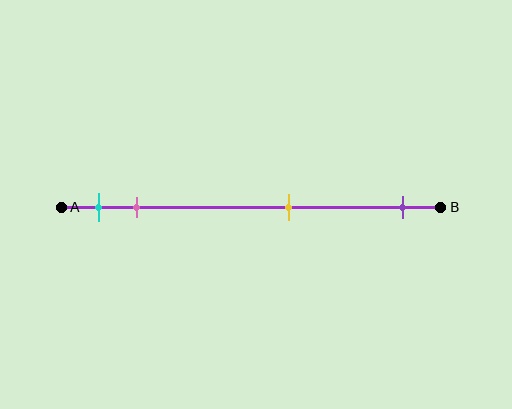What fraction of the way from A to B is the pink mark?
The pink mark is approximately 20% (0.2) of the way from A to B.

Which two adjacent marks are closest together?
The cyan and pink marks are the closest adjacent pair.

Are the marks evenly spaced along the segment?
No, the marks are not evenly spaced.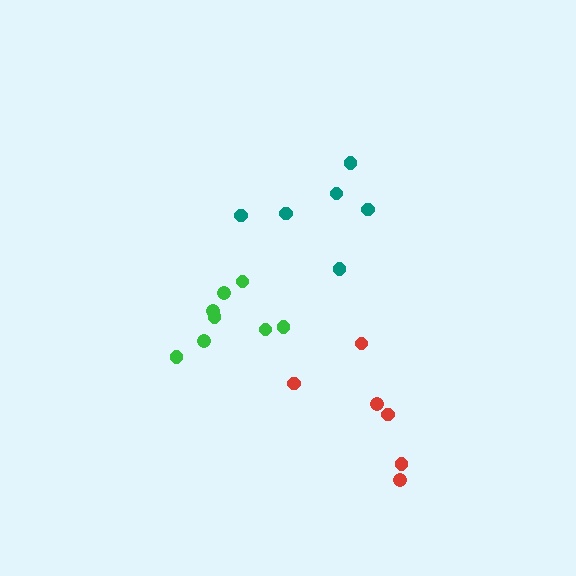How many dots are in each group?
Group 1: 6 dots, Group 2: 8 dots, Group 3: 6 dots (20 total).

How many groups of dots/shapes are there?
There are 3 groups.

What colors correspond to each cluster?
The clusters are colored: teal, green, red.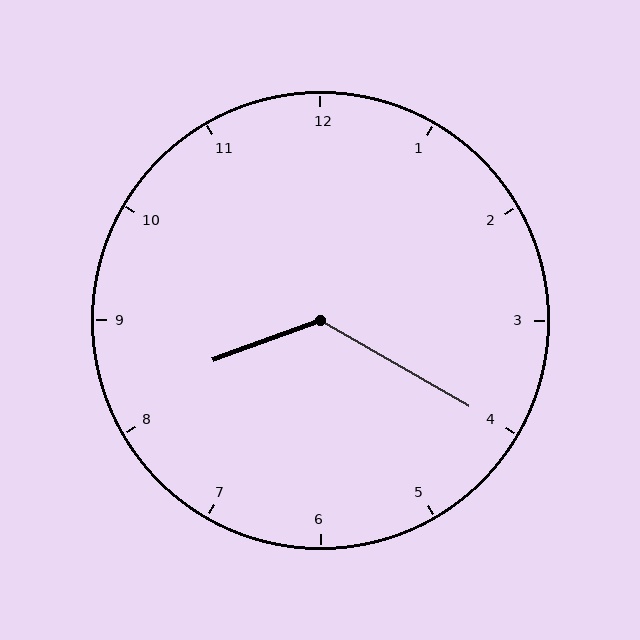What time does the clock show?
8:20.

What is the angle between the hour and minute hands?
Approximately 130 degrees.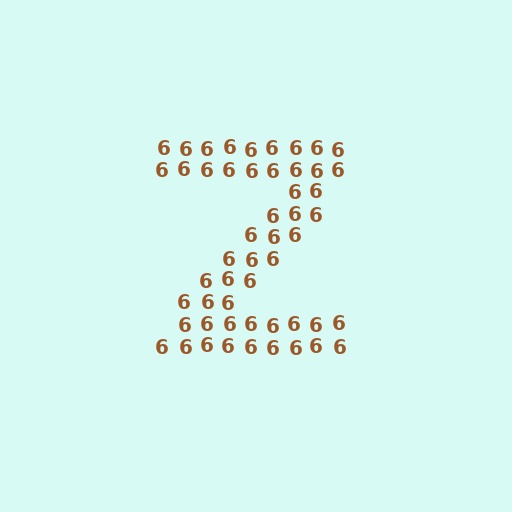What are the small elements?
The small elements are digit 6's.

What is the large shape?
The large shape is the letter Z.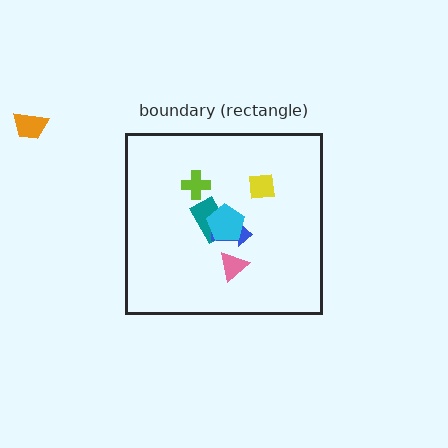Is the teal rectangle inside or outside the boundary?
Inside.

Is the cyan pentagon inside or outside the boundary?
Inside.